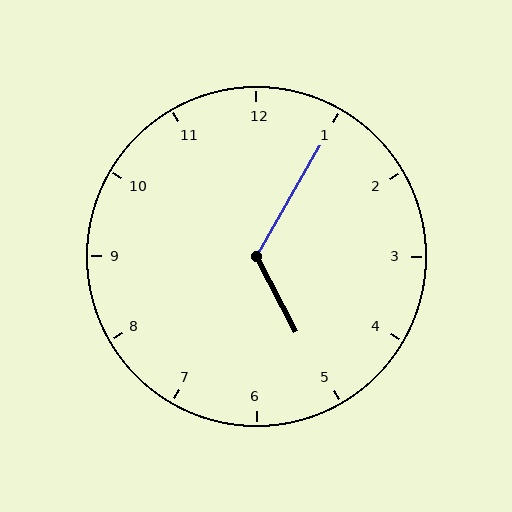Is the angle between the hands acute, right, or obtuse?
It is obtuse.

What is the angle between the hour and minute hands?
Approximately 122 degrees.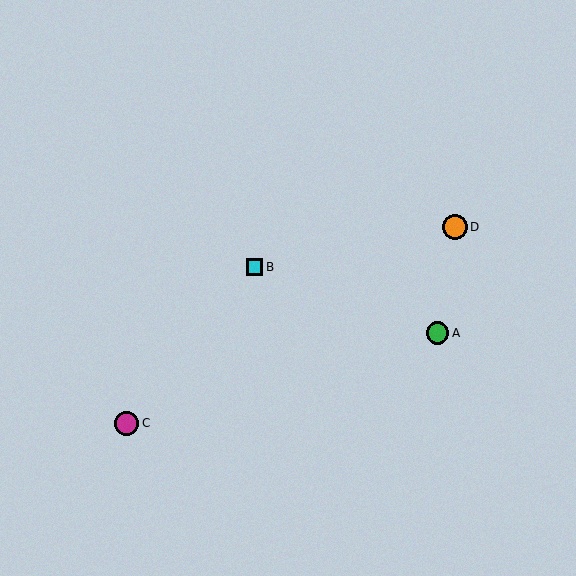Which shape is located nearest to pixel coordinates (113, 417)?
The magenta circle (labeled C) at (127, 423) is nearest to that location.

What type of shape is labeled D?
Shape D is an orange circle.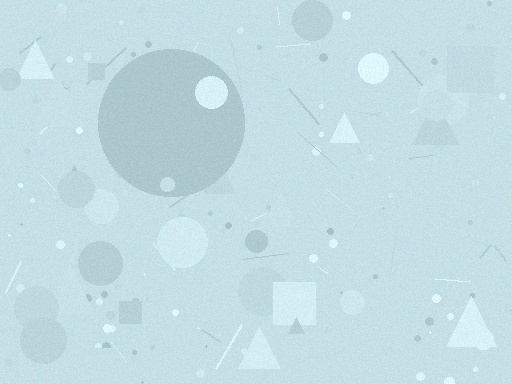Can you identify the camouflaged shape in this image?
The camouflaged shape is a circle.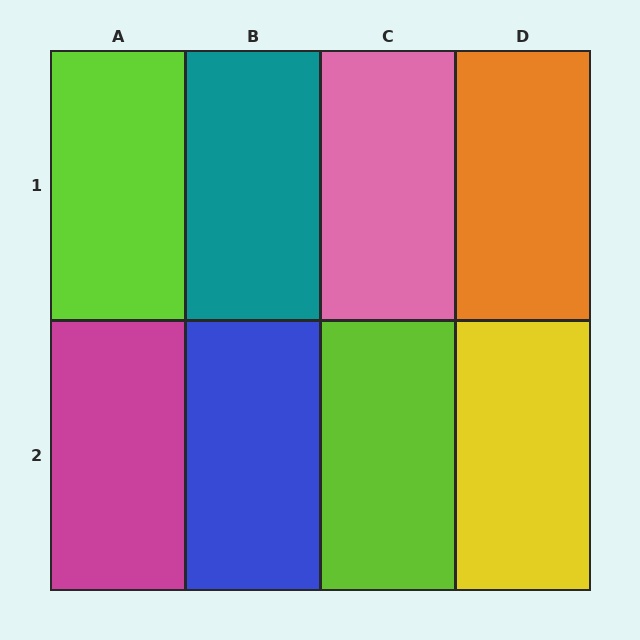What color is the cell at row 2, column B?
Blue.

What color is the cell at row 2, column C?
Lime.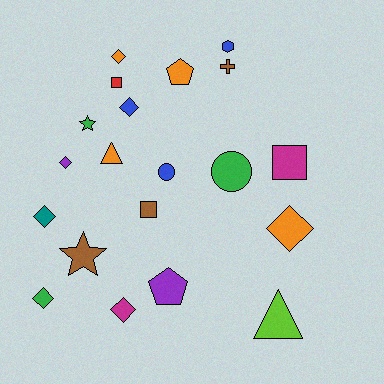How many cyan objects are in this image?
There are no cyan objects.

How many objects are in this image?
There are 20 objects.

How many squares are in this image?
There are 3 squares.